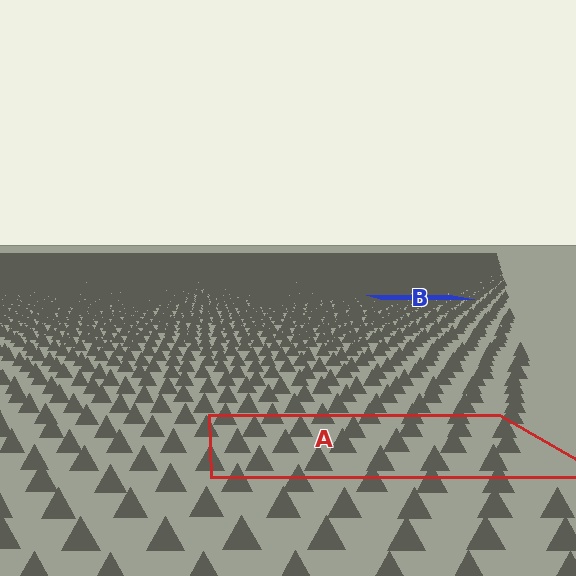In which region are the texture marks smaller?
The texture marks are smaller in region B, because it is farther away.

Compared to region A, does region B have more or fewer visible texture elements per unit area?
Region B has more texture elements per unit area — they are packed more densely because it is farther away.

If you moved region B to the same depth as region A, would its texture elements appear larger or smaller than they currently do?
They would appear larger. At a closer depth, the same texture elements are projected at a bigger on-screen size.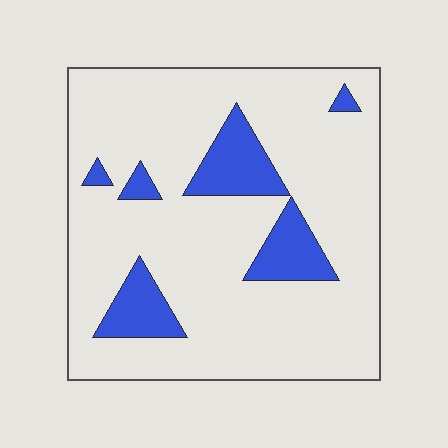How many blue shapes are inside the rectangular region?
6.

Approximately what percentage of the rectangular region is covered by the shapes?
Approximately 15%.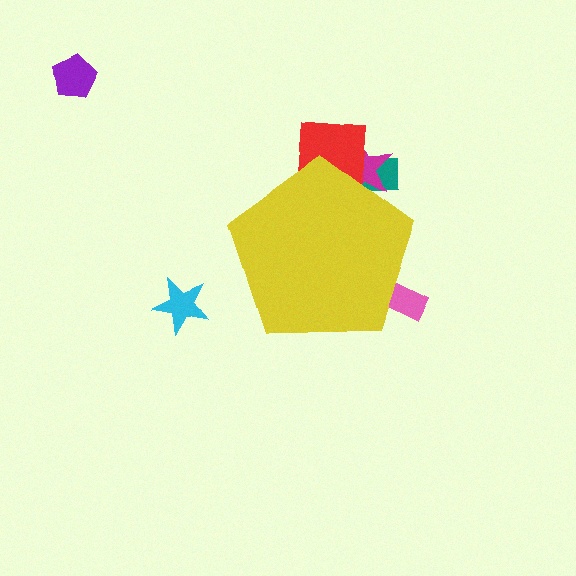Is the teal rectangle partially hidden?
Yes, the teal rectangle is partially hidden behind the yellow pentagon.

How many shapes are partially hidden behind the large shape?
4 shapes are partially hidden.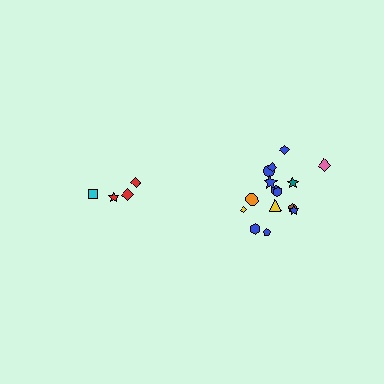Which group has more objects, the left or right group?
The right group.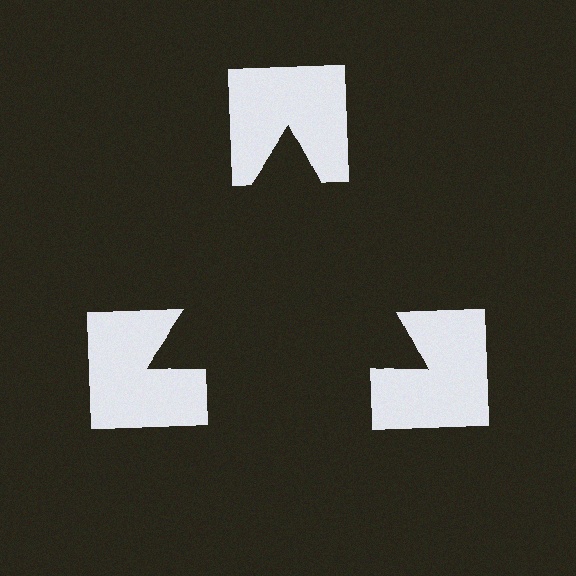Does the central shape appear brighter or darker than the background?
It typically appears slightly darker than the background, even though no actual brightness change is drawn.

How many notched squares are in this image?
There are 3 — one at each vertex of the illusory triangle.